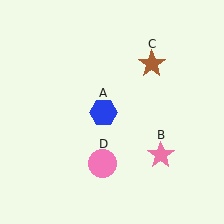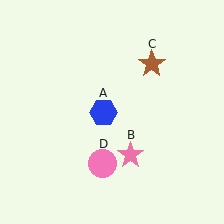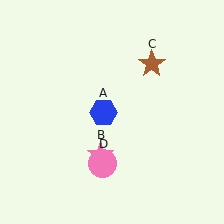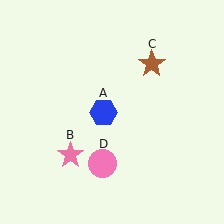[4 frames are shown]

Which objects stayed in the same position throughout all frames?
Blue hexagon (object A) and brown star (object C) and pink circle (object D) remained stationary.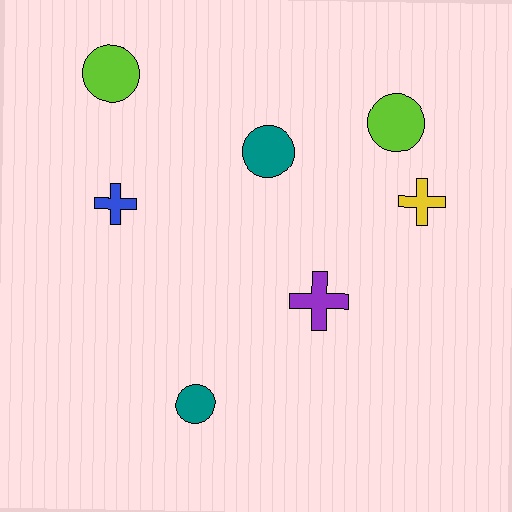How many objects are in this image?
There are 7 objects.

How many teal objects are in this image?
There are 2 teal objects.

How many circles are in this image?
There are 4 circles.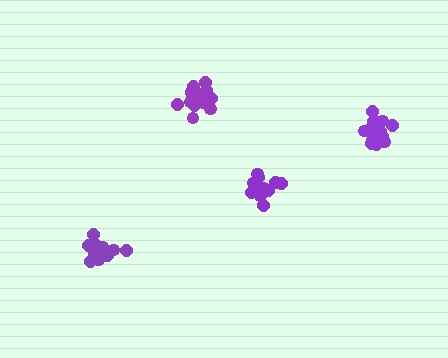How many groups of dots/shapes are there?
There are 4 groups.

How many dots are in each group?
Group 1: 13 dots, Group 2: 14 dots, Group 3: 15 dots, Group 4: 18 dots (60 total).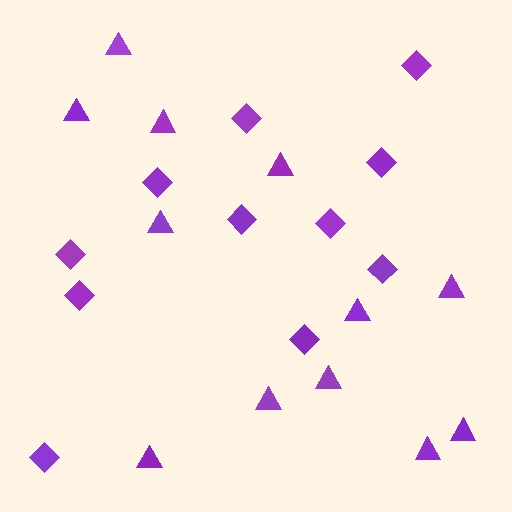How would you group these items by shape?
There are 2 groups: one group of diamonds (11) and one group of triangles (12).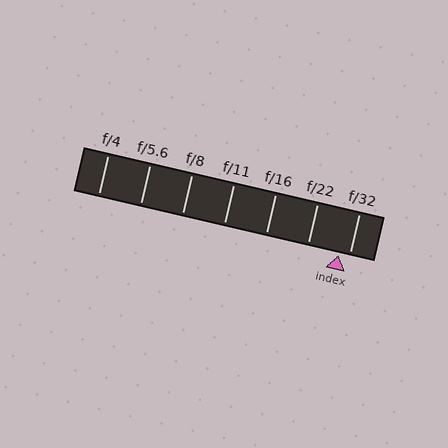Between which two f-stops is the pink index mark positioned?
The index mark is between f/22 and f/32.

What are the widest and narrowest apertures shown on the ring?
The widest aperture shown is f/4 and the narrowest is f/32.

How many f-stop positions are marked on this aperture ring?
There are 7 f-stop positions marked.